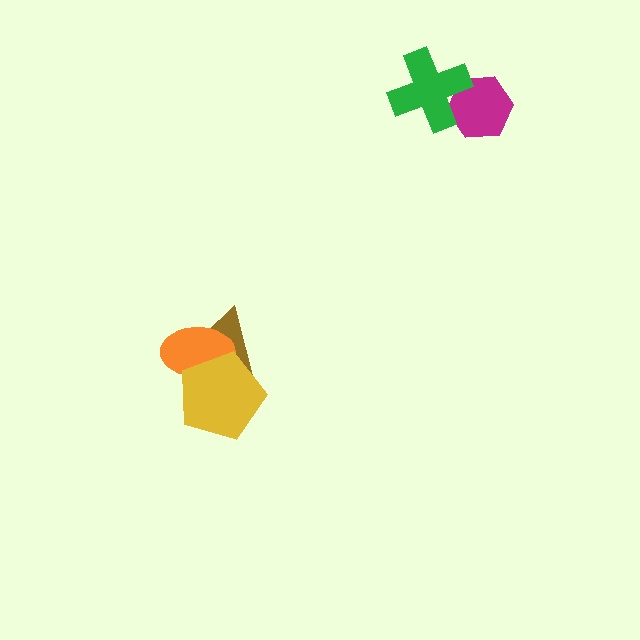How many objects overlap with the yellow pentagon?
2 objects overlap with the yellow pentagon.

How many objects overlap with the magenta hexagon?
1 object overlaps with the magenta hexagon.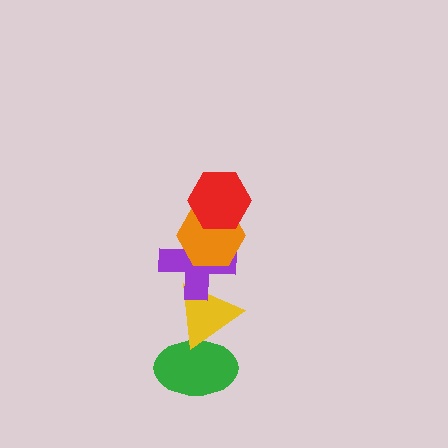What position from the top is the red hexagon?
The red hexagon is 1st from the top.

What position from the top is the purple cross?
The purple cross is 3rd from the top.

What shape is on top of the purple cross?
The orange hexagon is on top of the purple cross.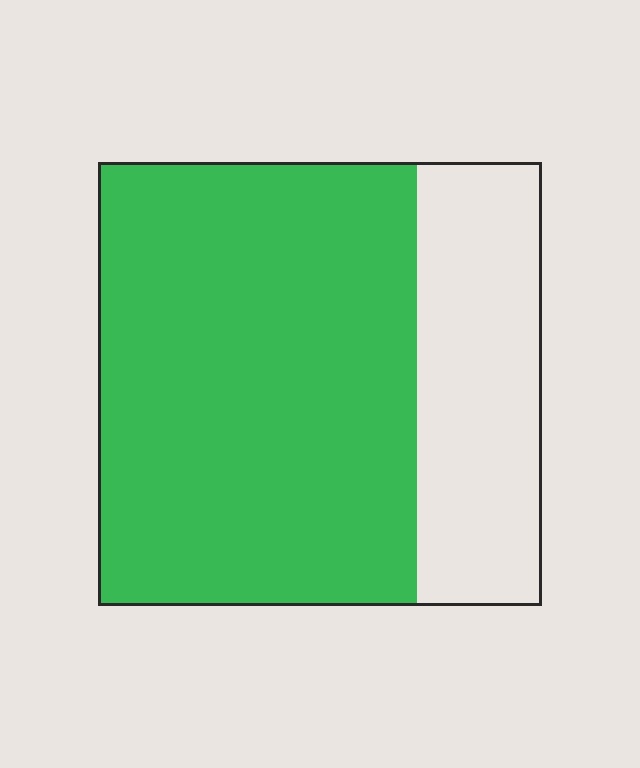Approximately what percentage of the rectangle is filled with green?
Approximately 70%.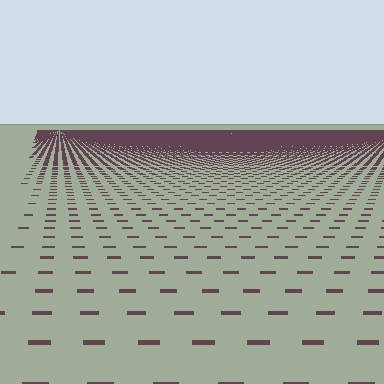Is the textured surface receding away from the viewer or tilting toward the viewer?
The surface is receding away from the viewer. Texture elements get smaller and denser toward the top.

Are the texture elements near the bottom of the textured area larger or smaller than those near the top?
Larger. Near the bottom, elements are closer to the viewer and appear at a bigger on-screen size.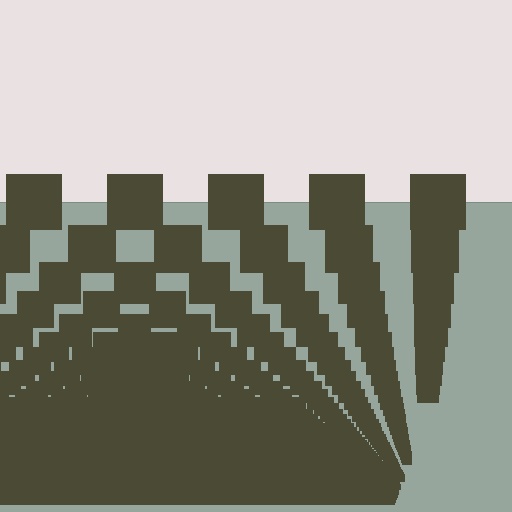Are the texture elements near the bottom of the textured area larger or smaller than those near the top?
Smaller. The gradient is inverted — elements near the bottom are smaller and denser.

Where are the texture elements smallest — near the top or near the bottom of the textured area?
Near the bottom.